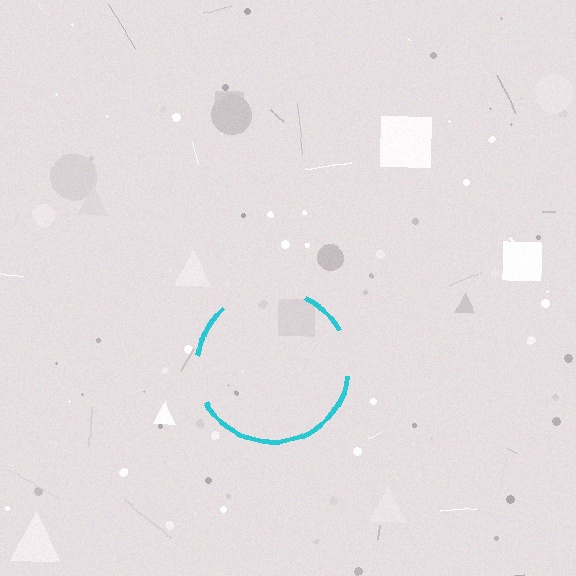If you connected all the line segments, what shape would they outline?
They would outline a circle.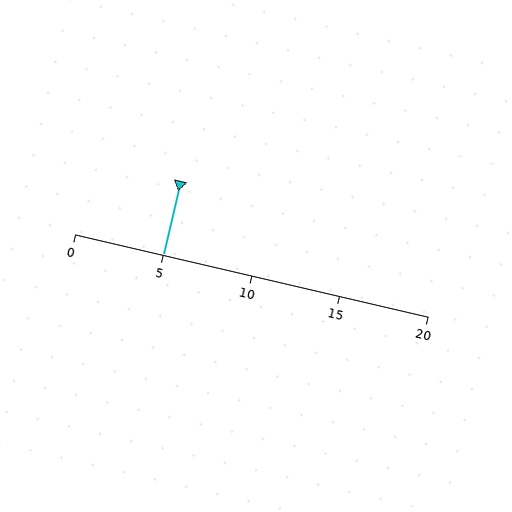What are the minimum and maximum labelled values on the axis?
The axis runs from 0 to 20.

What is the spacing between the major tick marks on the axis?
The major ticks are spaced 5 apart.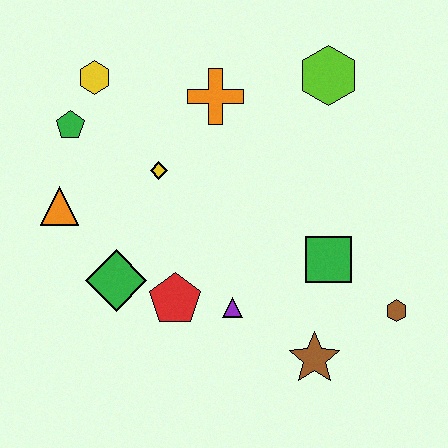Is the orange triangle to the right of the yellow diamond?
No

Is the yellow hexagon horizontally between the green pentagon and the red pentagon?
Yes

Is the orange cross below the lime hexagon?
Yes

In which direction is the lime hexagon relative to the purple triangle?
The lime hexagon is above the purple triangle.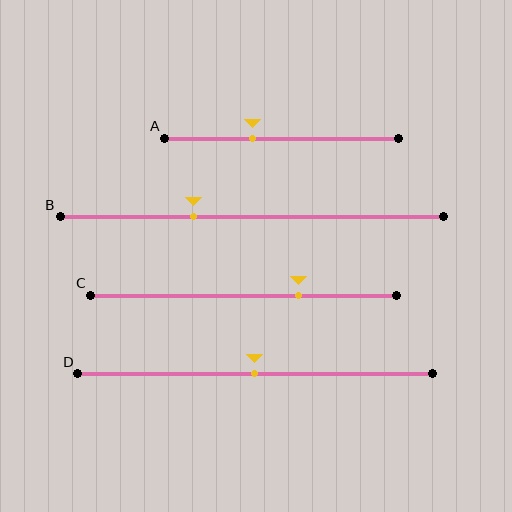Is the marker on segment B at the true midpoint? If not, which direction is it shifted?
No, the marker on segment B is shifted to the left by about 15% of the segment length.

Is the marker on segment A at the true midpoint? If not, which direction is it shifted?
No, the marker on segment A is shifted to the left by about 12% of the segment length.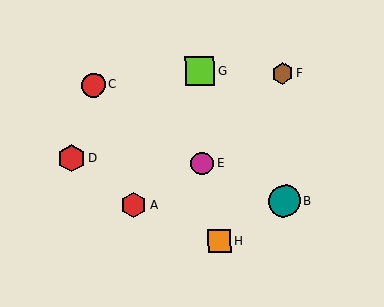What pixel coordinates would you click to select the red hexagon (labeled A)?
Click at (134, 205) to select the red hexagon A.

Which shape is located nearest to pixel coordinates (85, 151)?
The red hexagon (labeled D) at (71, 158) is nearest to that location.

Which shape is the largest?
The teal circle (labeled B) is the largest.